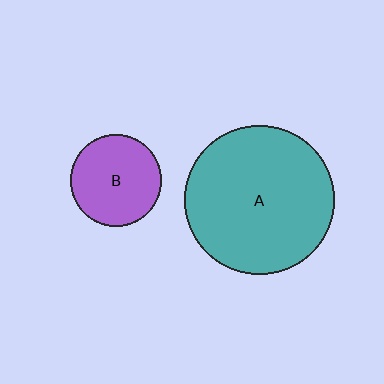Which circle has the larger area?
Circle A (teal).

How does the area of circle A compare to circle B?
Approximately 2.7 times.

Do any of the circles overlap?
No, none of the circles overlap.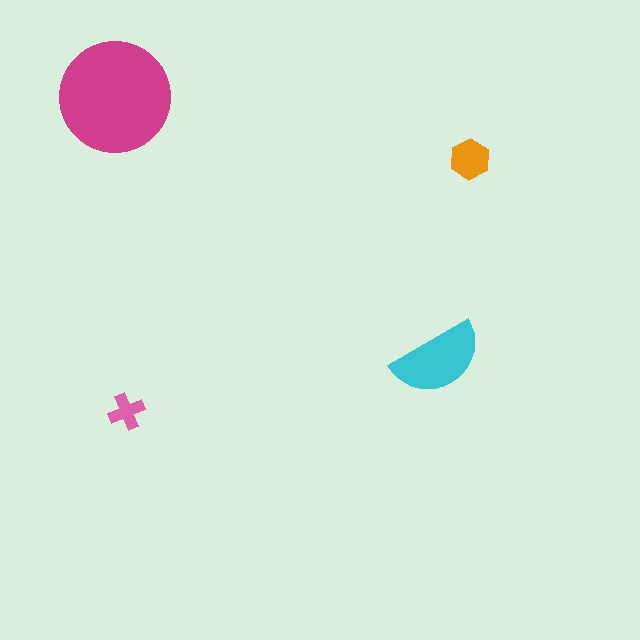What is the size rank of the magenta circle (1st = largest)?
1st.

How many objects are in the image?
There are 4 objects in the image.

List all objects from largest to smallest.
The magenta circle, the cyan semicircle, the orange hexagon, the pink cross.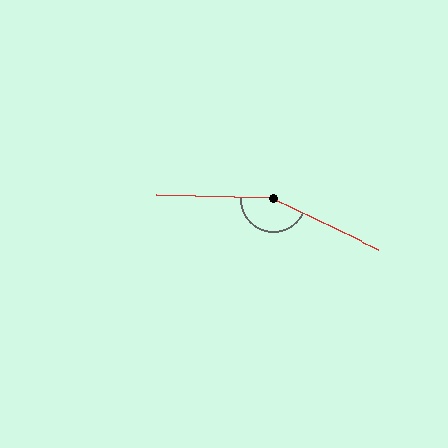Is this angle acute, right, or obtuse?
It is obtuse.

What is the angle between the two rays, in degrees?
Approximately 156 degrees.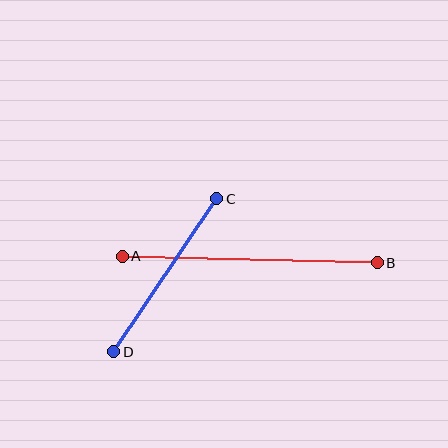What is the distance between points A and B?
The distance is approximately 255 pixels.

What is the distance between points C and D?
The distance is approximately 184 pixels.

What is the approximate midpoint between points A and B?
The midpoint is at approximately (250, 260) pixels.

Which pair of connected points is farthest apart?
Points A and B are farthest apart.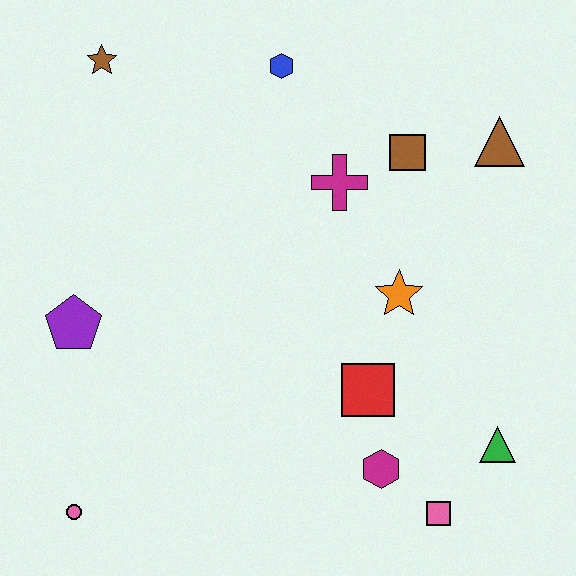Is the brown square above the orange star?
Yes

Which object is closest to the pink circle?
The purple pentagon is closest to the pink circle.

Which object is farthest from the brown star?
The pink square is farthest from the brown star.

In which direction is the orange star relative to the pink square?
The orange star is above the pink square.